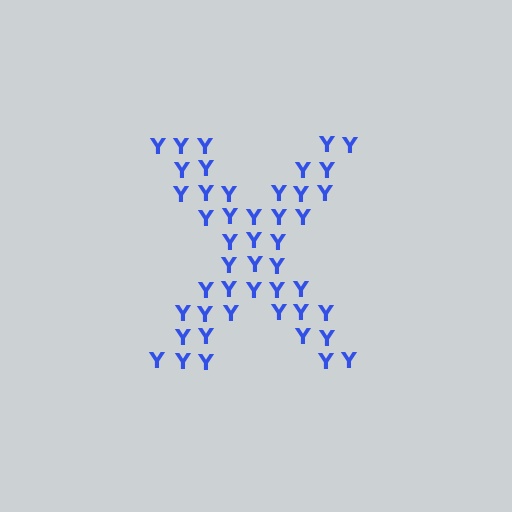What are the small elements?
The small elements are letter Y's.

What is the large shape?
The large shape is the letter X.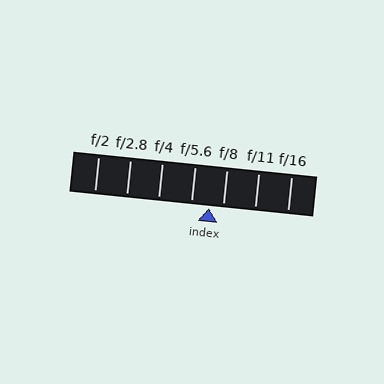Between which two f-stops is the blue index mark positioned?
The index mark is between f/5.6 and f/8.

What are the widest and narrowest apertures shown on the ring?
The widest aperture shown is f/2 and the narrowest is f/16.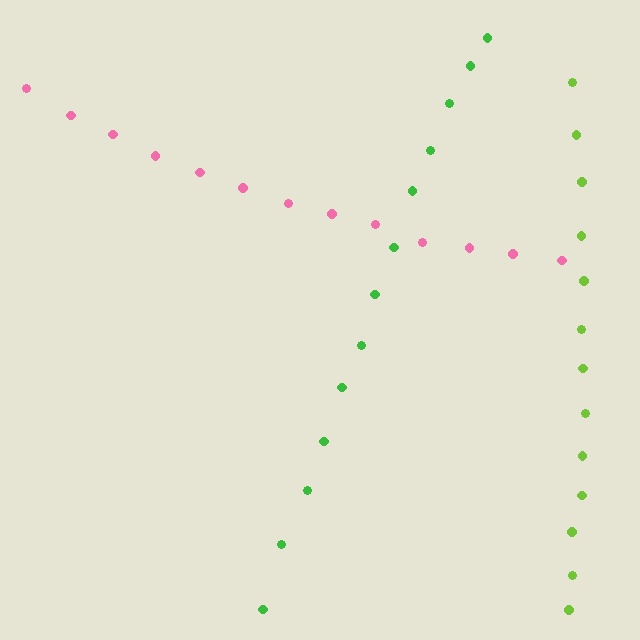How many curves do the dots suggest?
There are 3 distinct paths.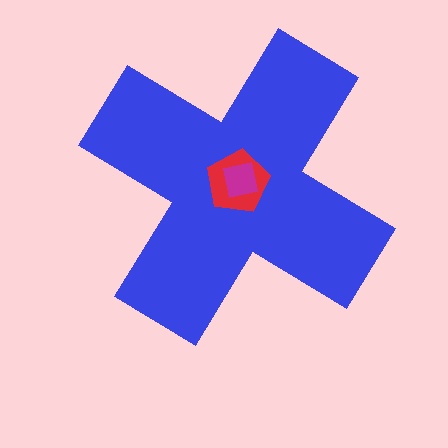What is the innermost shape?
The magenta square.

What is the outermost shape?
The blue cross.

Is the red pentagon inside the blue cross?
Yes.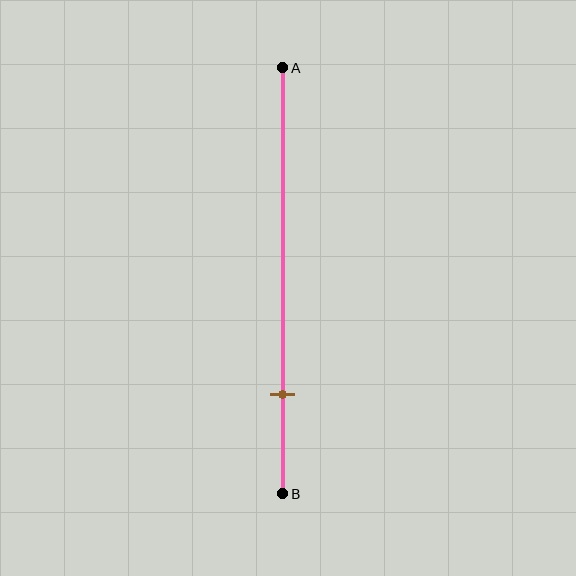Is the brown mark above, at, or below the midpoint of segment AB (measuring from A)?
The brown mark is below the midpoint of segment AB.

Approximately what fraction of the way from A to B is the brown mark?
The brown mark is approximately 75% of the way from A to B.